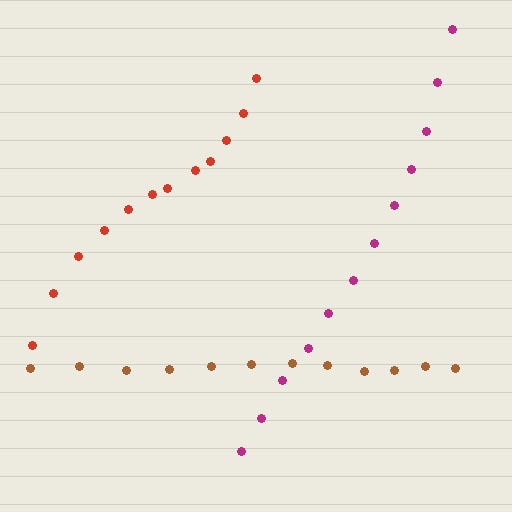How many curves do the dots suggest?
There are 3 distinct paths.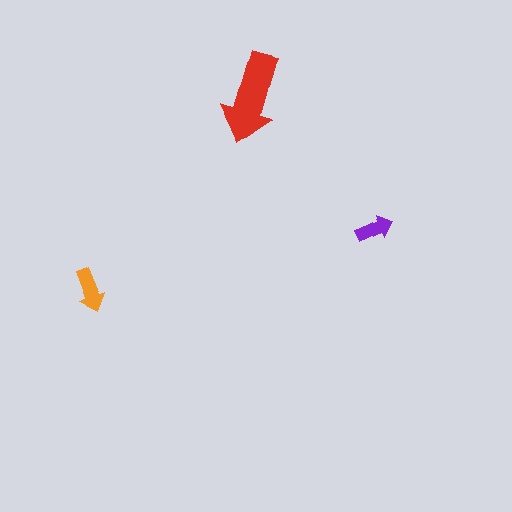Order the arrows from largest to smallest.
the red one, the orange one, the purple one.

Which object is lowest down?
The orange arrow is bottommost.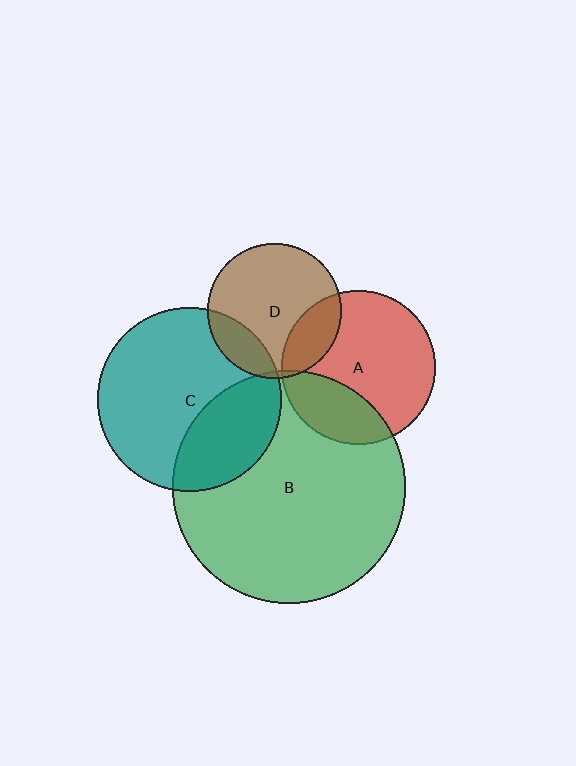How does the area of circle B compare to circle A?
Approximately 2.3 times.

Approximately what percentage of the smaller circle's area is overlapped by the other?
Approximately 5%.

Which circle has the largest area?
Circle B (green).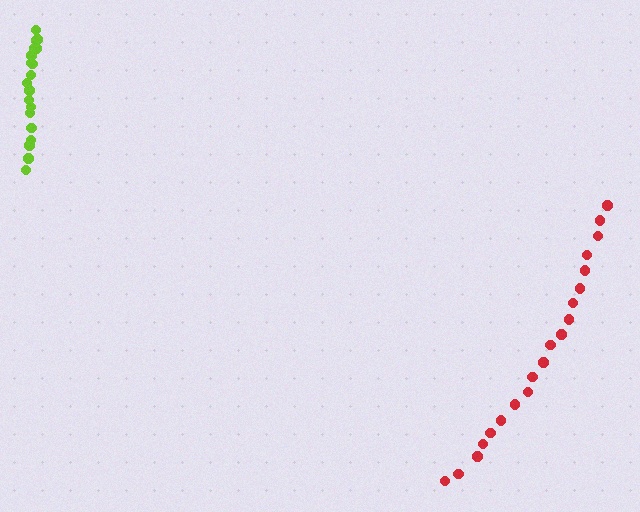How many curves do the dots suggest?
There are 2 distinct paths.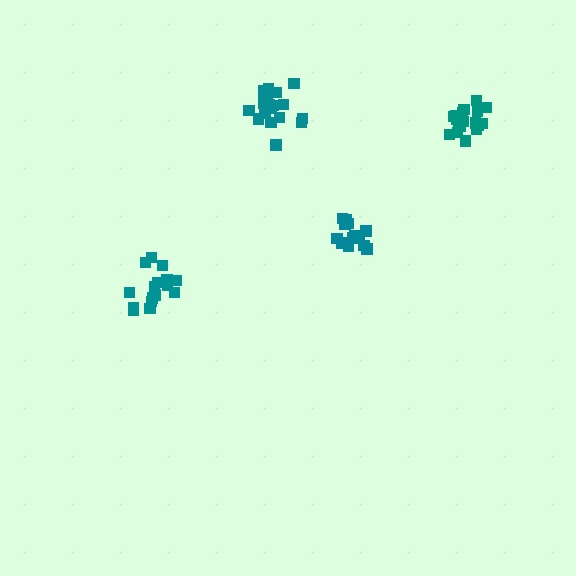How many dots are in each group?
Group 1: 14 dots, Group 2: 20 dots, Group 3: 17 dots, Group 4: 19 dots (70 total).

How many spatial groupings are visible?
There are 4 spatial groupings.